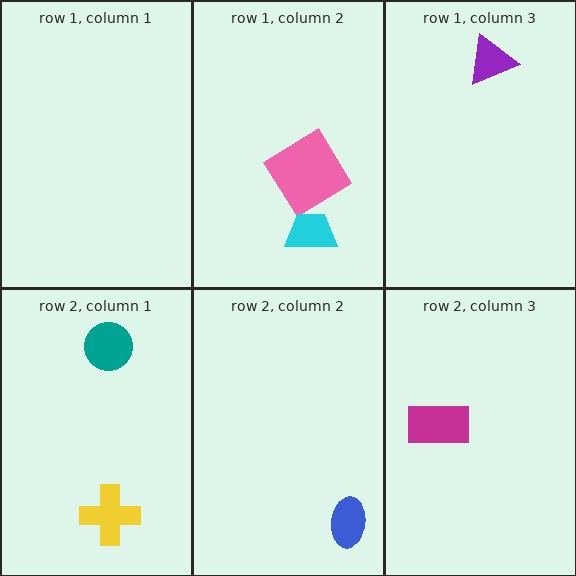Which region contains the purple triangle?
The row 1, column 3 region.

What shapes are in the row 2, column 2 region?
The blue ellipse.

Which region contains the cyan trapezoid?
The row 1, column 2 region.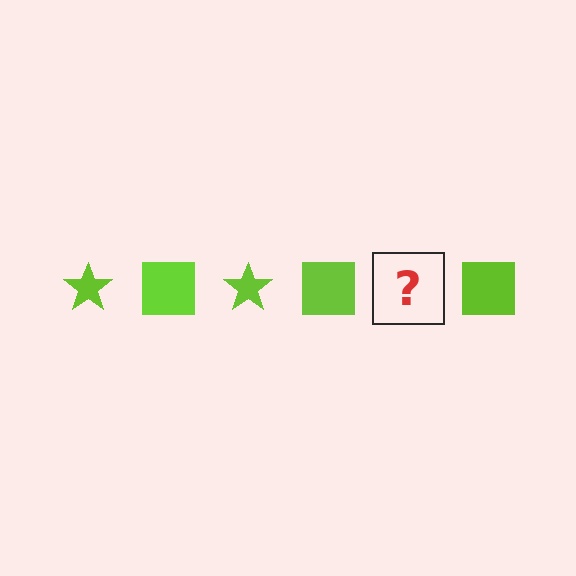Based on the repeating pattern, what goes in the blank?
The blank should be a lime star.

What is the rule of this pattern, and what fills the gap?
The rule is that the pattern cycles through star, square shapes in lime. The gap should be filled with a lime star.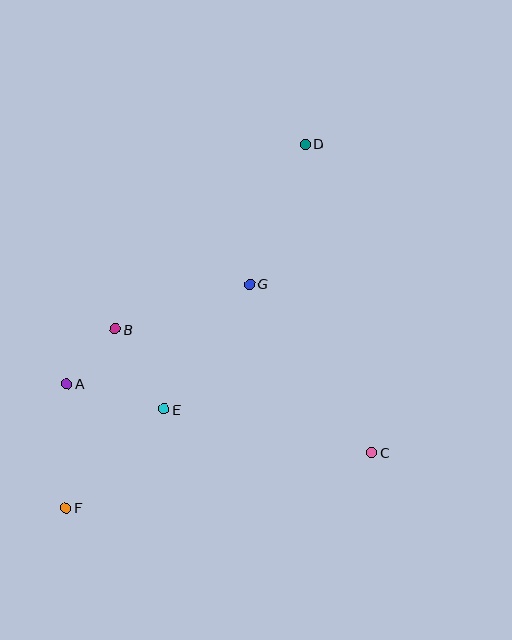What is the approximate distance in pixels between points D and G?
The distance between D and G is approximately 151 pixels.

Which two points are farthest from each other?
Points D and F are farthest from each other.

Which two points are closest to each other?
Points A and B are closest to each other.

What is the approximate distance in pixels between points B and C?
The distance between B and C is approximately 284 pixels.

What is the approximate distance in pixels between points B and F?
The distance between B and F is approximately 185 pixels.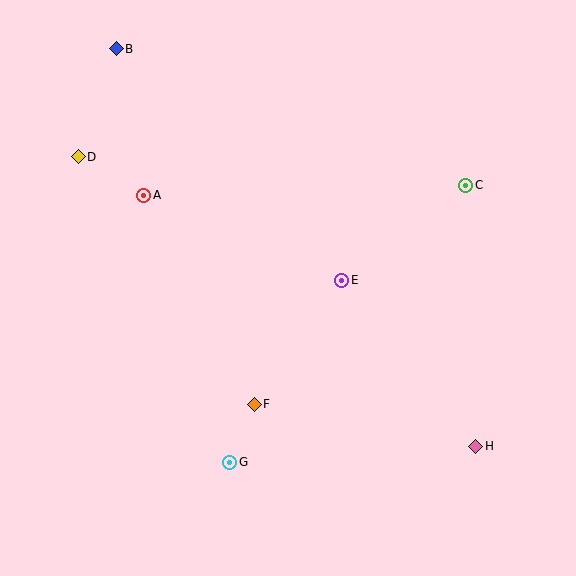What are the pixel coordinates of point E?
Point E is at (342, 280).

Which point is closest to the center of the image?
Point E at (342, 280) is closest to the center.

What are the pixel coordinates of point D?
Point D is at (78, 157).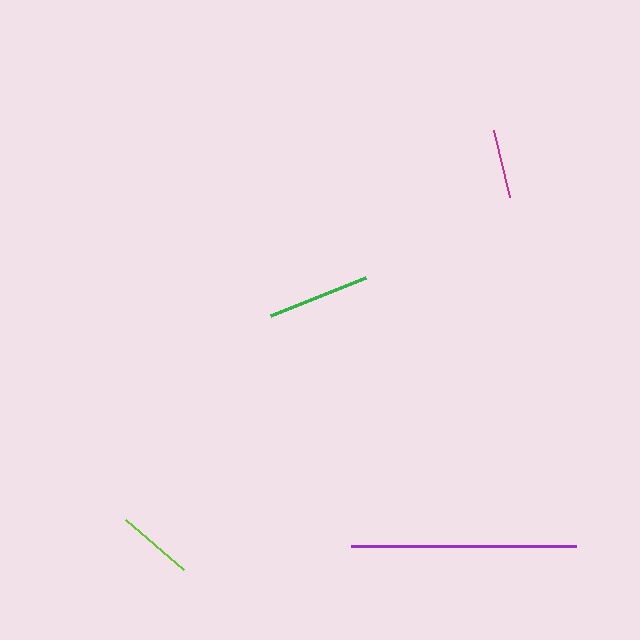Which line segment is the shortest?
The magenta line is the shortest at approximately 70 pixels.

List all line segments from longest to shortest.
From longest to shortest: purple, green, lime, magenta.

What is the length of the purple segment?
The purple segment is approximately 225 pixels long.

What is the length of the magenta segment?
The magenta segment is approximately 70 pixels long.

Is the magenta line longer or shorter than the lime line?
The lime line is longer than the magenta line.